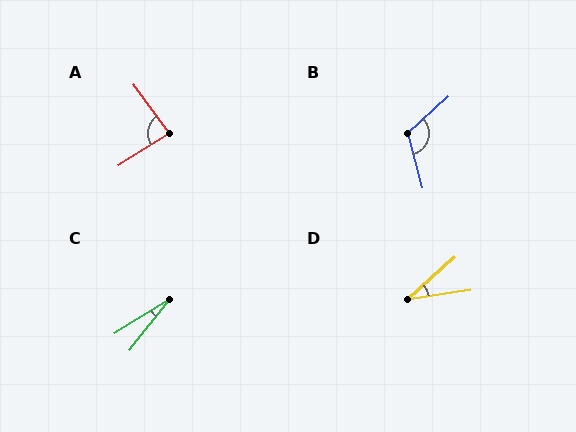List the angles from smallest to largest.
C (20°), D (33°), A (86°), B (117°).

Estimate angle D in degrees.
Approximately 33 degrees.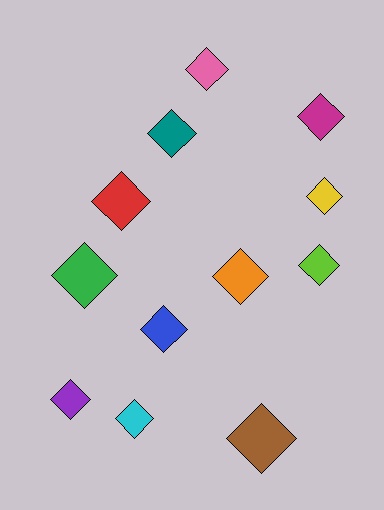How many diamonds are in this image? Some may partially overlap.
There are 12 diamonds.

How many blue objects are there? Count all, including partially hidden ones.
There is 1 blue object.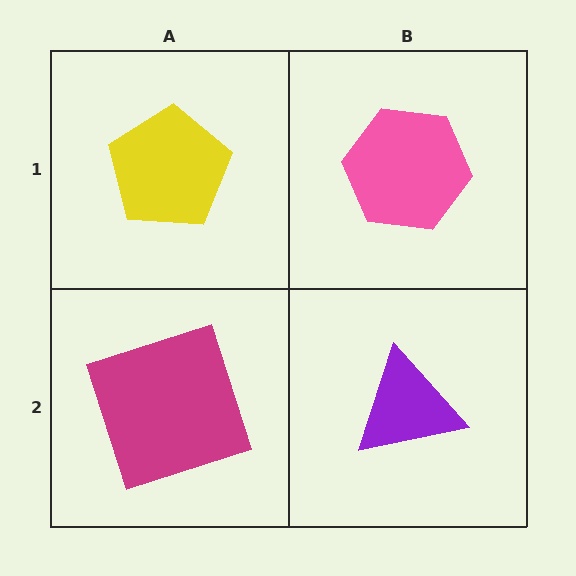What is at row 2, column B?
A purple triangle.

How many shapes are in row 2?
2 shapes.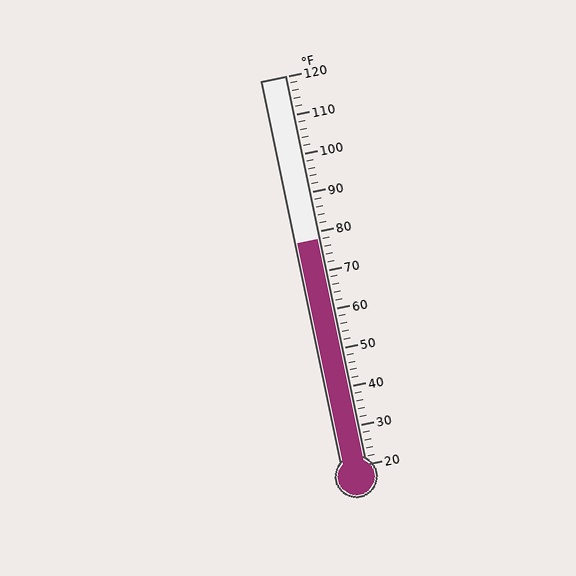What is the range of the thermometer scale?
The thermometer scale ranges from 20°F to 120°F.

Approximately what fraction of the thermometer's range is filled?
The thermometer is filled to approximately 60% of its range.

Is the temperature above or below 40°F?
The temperature is above 40°F.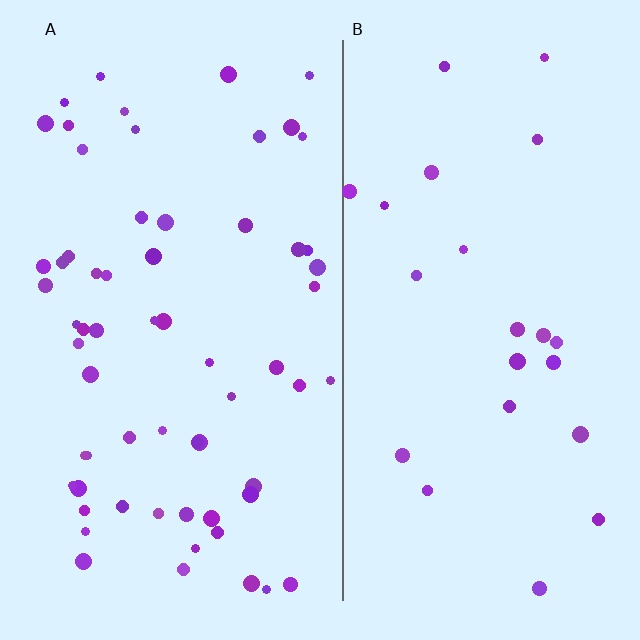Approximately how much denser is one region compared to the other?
Approximately 2.7× — region A over region B.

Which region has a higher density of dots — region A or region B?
A (the left).